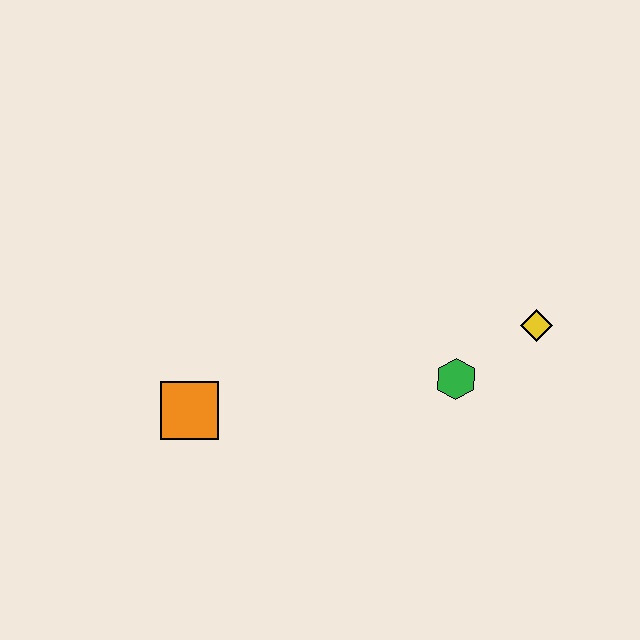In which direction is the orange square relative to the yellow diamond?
The orange square is to the left of the yellow diamond.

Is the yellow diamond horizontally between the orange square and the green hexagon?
No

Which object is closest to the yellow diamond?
The green hexagon is closest to the yellow diamond.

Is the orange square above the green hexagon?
No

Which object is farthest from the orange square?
The yellow diamond is farthest from the orange square.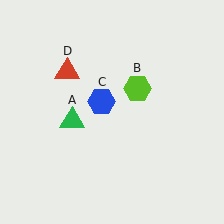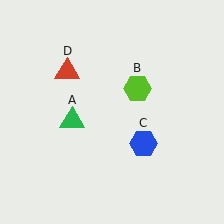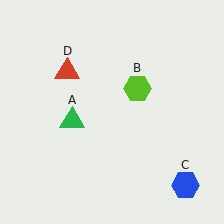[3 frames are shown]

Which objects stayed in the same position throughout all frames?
Green triangle (object A) and lime hexagon (object B) and red triangle (object D) remained stationary.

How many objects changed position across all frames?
1 object changed position: blue hexagon (object C).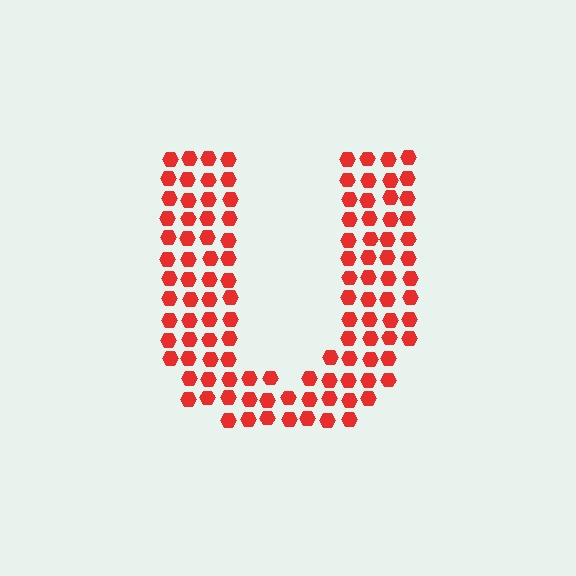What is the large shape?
The large shape is the letter U.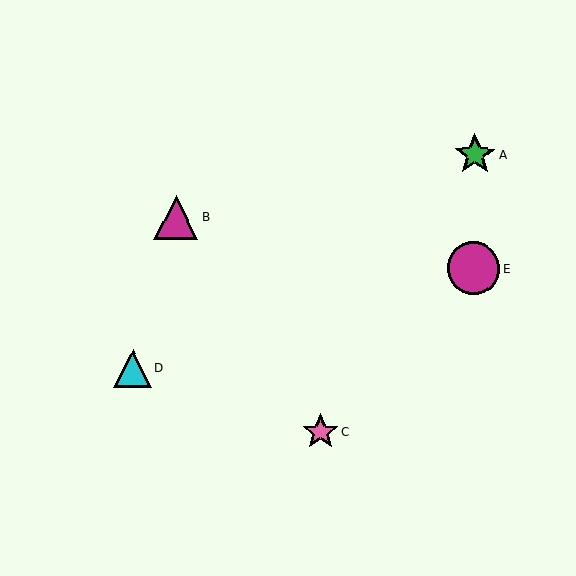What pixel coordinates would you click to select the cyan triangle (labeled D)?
Click at (133, 368) to select the cyan triangle D.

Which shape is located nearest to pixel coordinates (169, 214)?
The magenta triangle (labeled B) at (176, 218) is nearest to that location.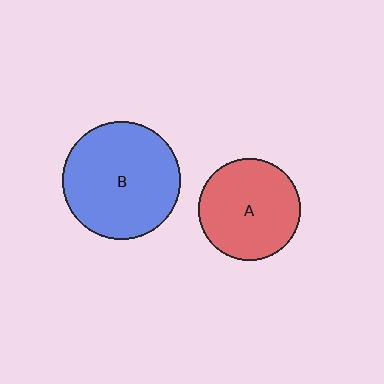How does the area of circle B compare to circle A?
Approximately 1.3 times.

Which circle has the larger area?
Circle B (blue).